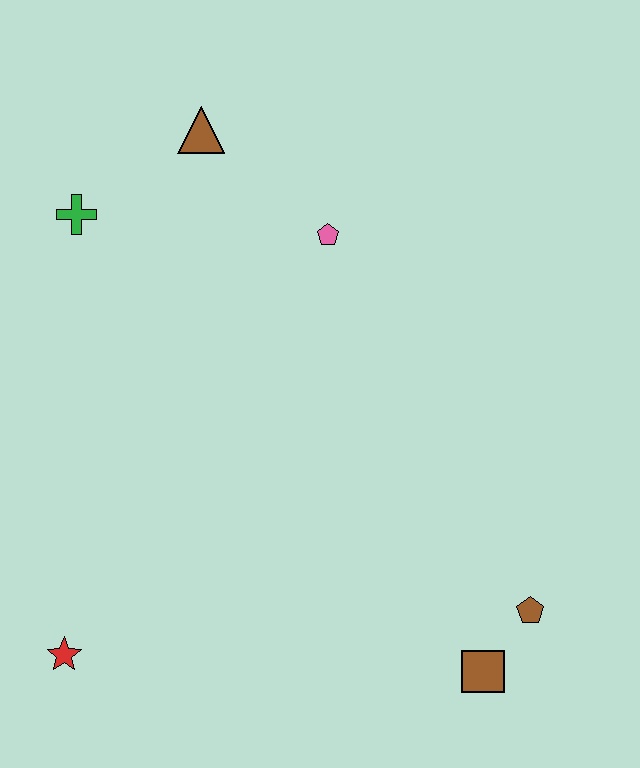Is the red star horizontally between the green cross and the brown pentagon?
No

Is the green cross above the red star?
Yes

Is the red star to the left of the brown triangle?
Yes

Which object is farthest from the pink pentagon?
The red star is farthest from the pink pentagon.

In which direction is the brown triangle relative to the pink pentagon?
The brown triangle is to the left of the pink pentagon.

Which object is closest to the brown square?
The brown pentagon is closest to the brown square.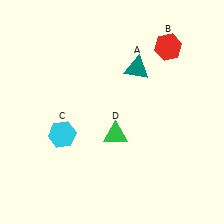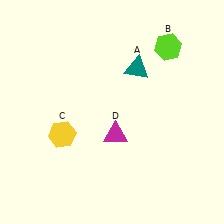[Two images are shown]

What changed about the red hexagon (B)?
In Image 1, B is red. In Image 2, it changed to lime.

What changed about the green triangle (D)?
In Image 1, D is green. In Image 2, it changed to magenta.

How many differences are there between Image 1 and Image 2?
There are 3 differences between the two images.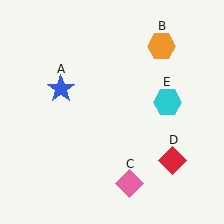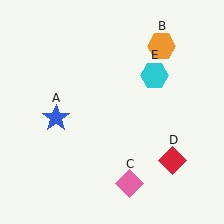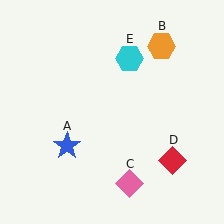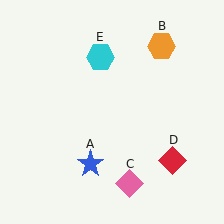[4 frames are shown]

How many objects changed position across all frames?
2 objects changed position: blue star (object A), cyan hexagon (object E).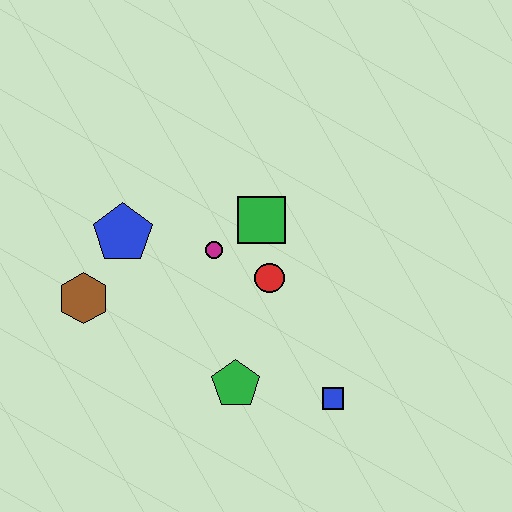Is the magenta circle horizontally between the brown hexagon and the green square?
Yes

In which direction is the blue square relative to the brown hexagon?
The blue square is to the right of the brown hexagon.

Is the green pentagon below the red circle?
Yes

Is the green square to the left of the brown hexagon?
No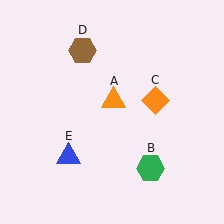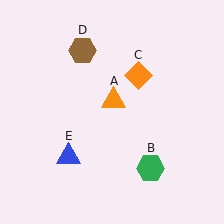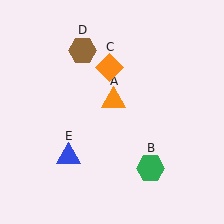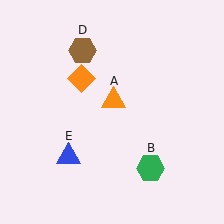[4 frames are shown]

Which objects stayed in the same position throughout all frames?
Orange triangle (object A) and green hexagon (object B) and brown hexagon (object D) and blue triangle (object E) remained stationary.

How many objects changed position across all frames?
1 object changed position: orange diamond (object C).